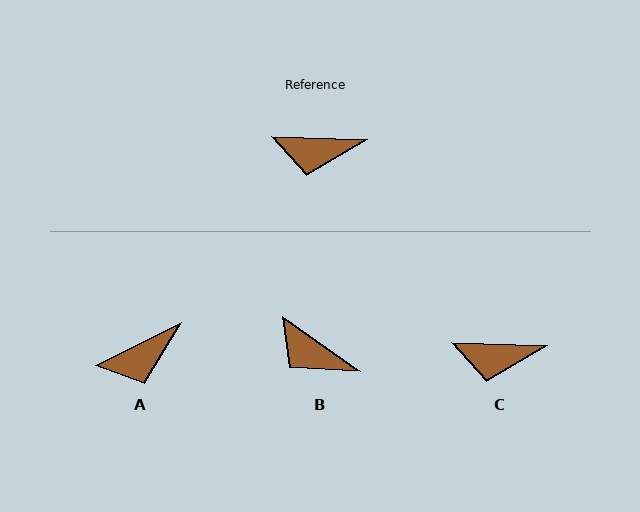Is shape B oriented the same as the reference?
No, it is off by about 33 degrees.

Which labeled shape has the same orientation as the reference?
C.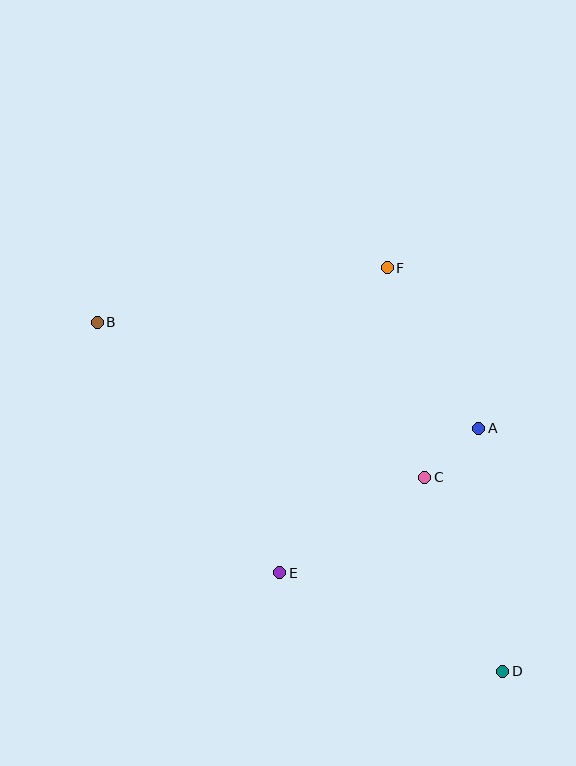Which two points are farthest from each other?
Points B and D are farthest from each other.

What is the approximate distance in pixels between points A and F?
The distance between A and F is approximately 185 pixels.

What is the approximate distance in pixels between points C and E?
The distance between C and E is approximately 174 pixels.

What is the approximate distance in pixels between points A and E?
The distance between A and E is approximately 246 pixels.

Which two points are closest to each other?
Points A and C are closest to each other.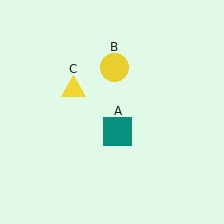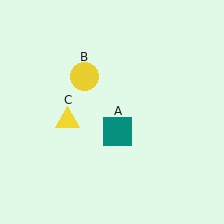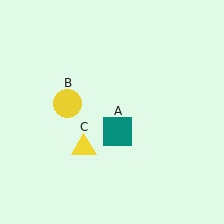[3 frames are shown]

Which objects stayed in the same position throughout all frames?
Teal square (object A) remained stationary.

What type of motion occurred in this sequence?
The yellow circle (object B), yellow triangle (object C) rotated counterclockwise around the center of the scene.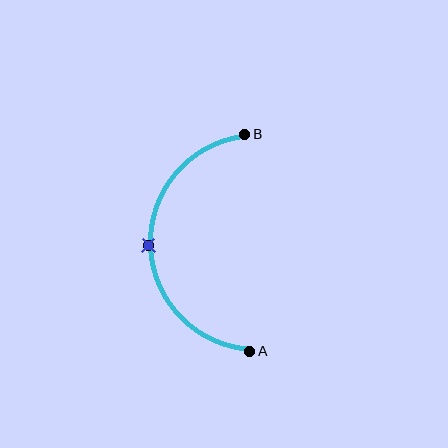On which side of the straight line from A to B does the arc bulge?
The arc bulges to the left of the straight line connecting A and B.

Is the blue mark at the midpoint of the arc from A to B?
Yes. The blue mark lies on the arc at equal arc-length from both A and B — it is the arc midpoint.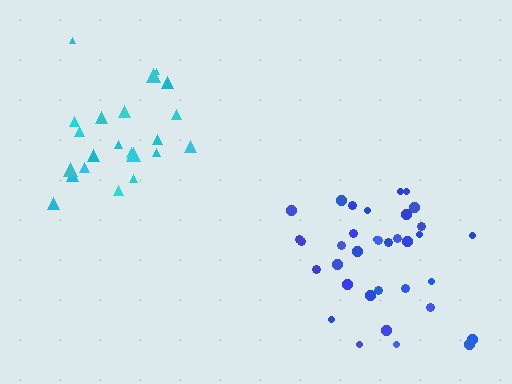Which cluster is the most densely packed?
Cyan.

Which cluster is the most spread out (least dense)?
Blue.